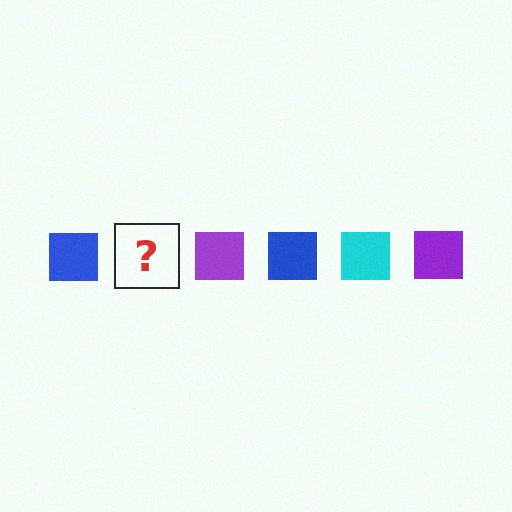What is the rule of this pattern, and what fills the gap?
The rule is that the pattern cycles through blue, cyan, purple squares. The gap should be filled with a cyan square.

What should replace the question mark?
The question mark should be replaced with a cyan square.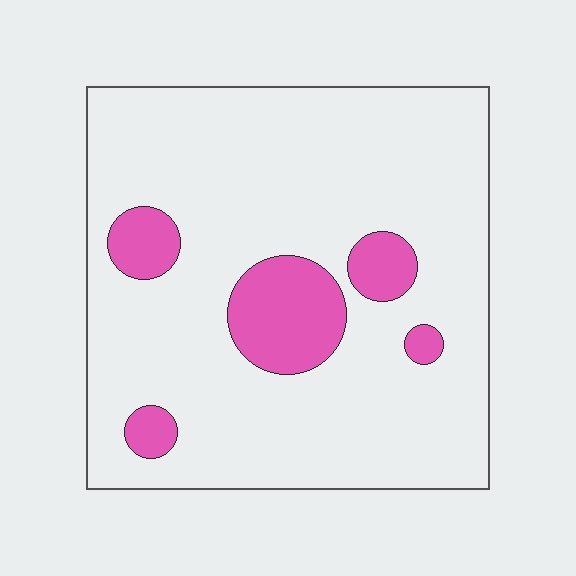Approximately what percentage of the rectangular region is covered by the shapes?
Approximately 15%.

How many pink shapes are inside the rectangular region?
5.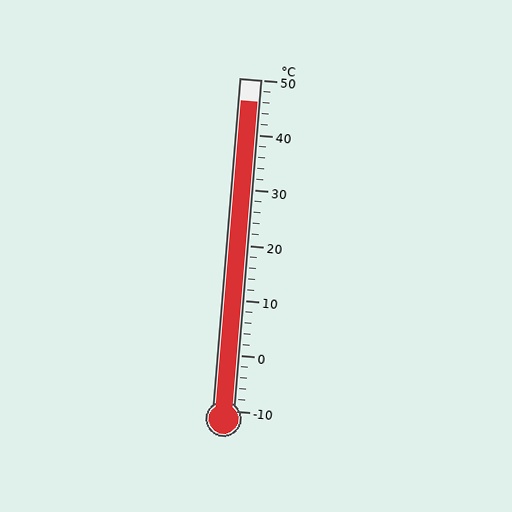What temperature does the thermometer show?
The thermometer shows approximately 46°C.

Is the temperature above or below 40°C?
The temperature is above 40°C.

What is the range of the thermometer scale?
The thermometer scale ranges from -10°C to 50°C.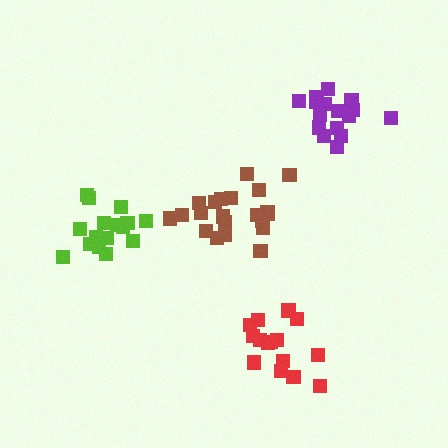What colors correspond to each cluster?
The clusters are colored: lime, brown, red, purple.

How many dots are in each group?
Group 1: 16 dots, Group 2: 21 dots, Group 3: 15 dots, Group 4: 16 dots (68 total).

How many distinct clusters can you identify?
There are 4 distinct clusters.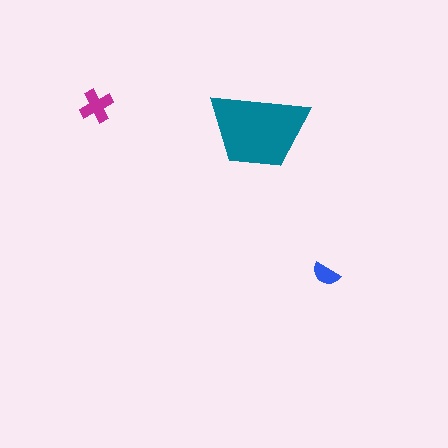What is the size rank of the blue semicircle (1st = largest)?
3rd.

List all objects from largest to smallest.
The teal trapezoid, the magenta cross, the blue semicircle.